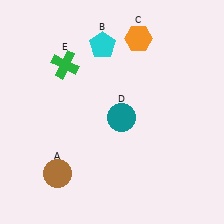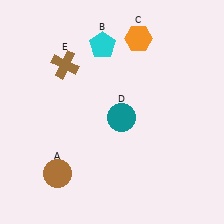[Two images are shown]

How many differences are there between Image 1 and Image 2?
There is 1 difference between the two images.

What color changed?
The cross (E) changed from green in Image 1 to brown in Image 2.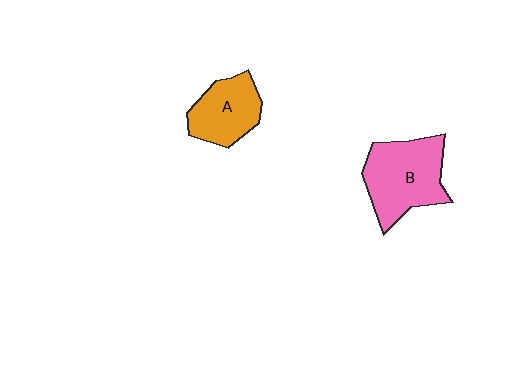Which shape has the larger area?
Shape B (pink).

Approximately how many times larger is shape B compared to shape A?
Approximately 1.4 times.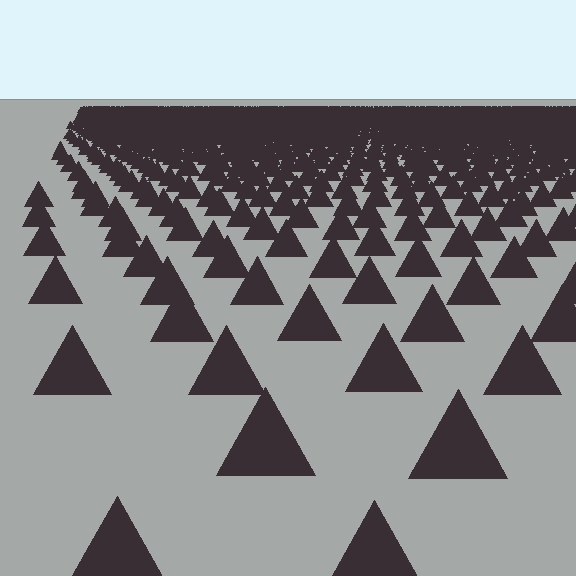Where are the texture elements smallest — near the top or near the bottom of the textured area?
Near the top.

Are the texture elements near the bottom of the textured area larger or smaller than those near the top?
Larger. Near the bottom, elements are closer to the viewer and appear at a bigger on-screen size.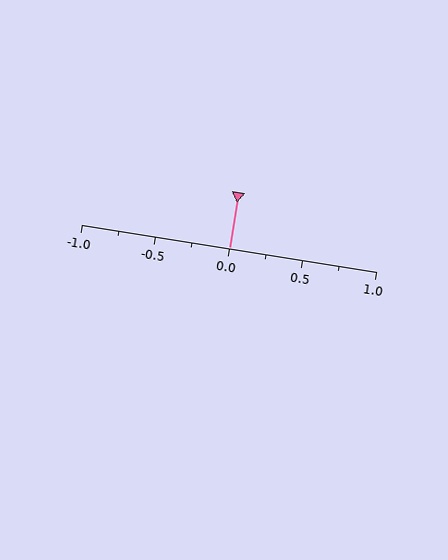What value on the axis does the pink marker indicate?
The marker indicates approximately 0.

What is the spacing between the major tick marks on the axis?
The major ticks are spaced 0.5 apart.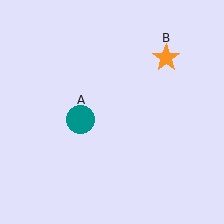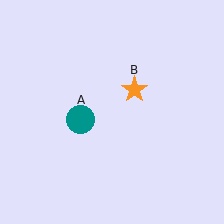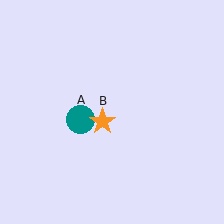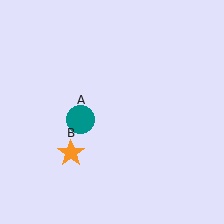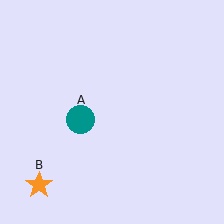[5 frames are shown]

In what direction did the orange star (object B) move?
The orange star (object B) moved down and to the left.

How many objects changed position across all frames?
1 object changed position: orange star (object B).